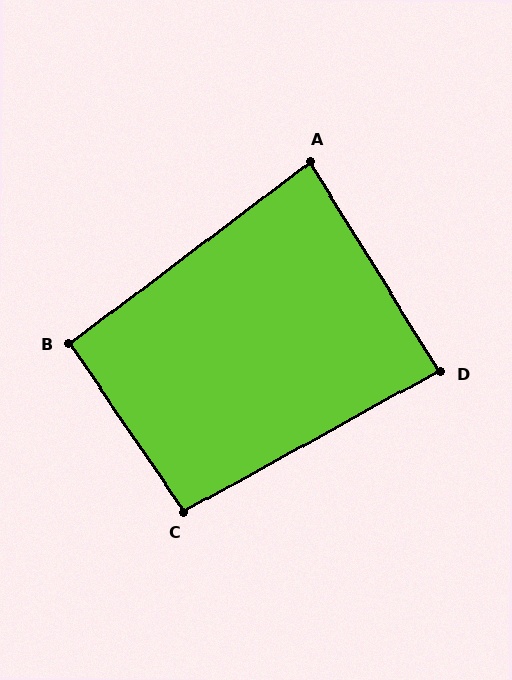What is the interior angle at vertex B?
Approximately 93 degrees (approximately right).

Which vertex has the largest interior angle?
C, at approximately 95 degrees.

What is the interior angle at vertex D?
Approximately 87 degrees (approximately right).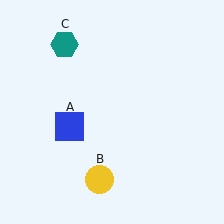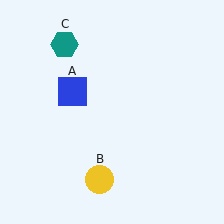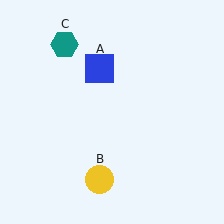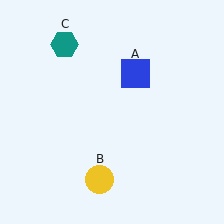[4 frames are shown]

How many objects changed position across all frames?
1 object changed position: blue square (object A).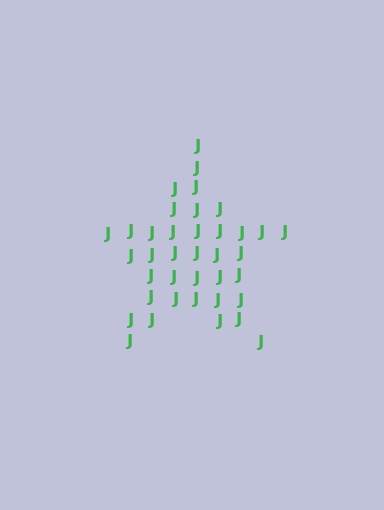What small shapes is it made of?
It is made of small letter J's.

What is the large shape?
The large shape is a star.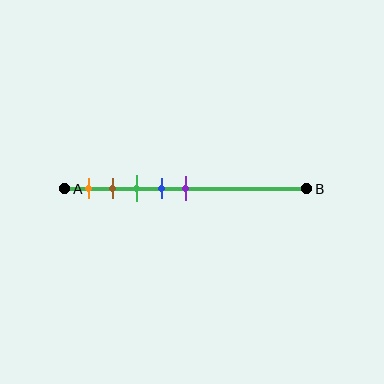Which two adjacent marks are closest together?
The brown and green marks are the closest adjacent pair.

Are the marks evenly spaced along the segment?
Yes, the marks are approximately evenly spaced.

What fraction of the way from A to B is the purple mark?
The purple mark is approximately 50% (0.5) of the way from A to B.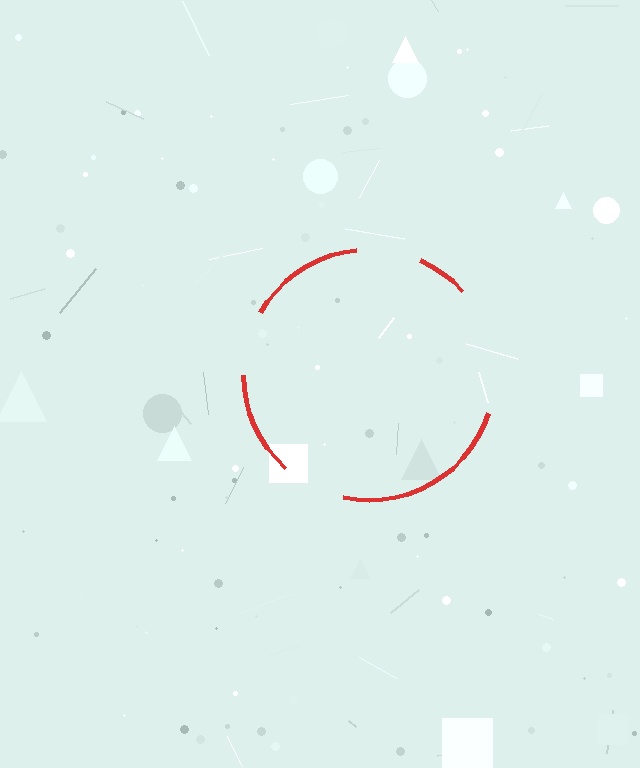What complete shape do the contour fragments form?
The contour fragments form a circle.